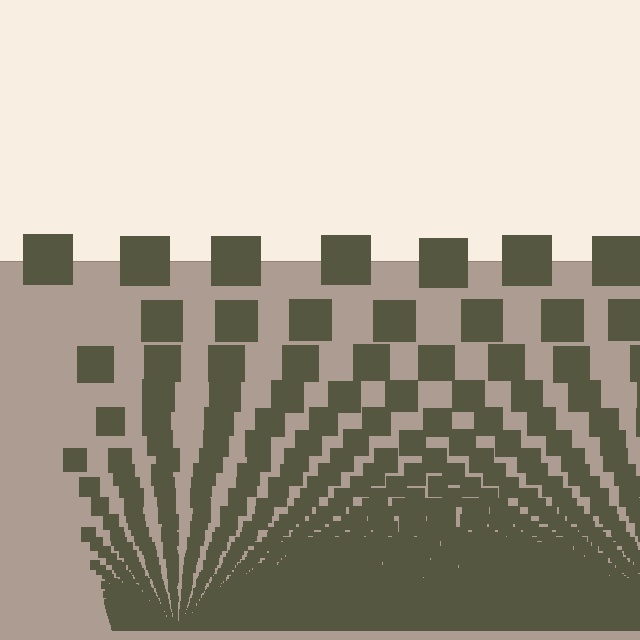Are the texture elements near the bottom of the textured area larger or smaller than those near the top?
Smaller. The gradient is inverted — elements near the bottom are smaller and denser.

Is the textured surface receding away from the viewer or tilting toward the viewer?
The surface appears to tilt toward the viewer. Texture elements get larger and sparser toward the top.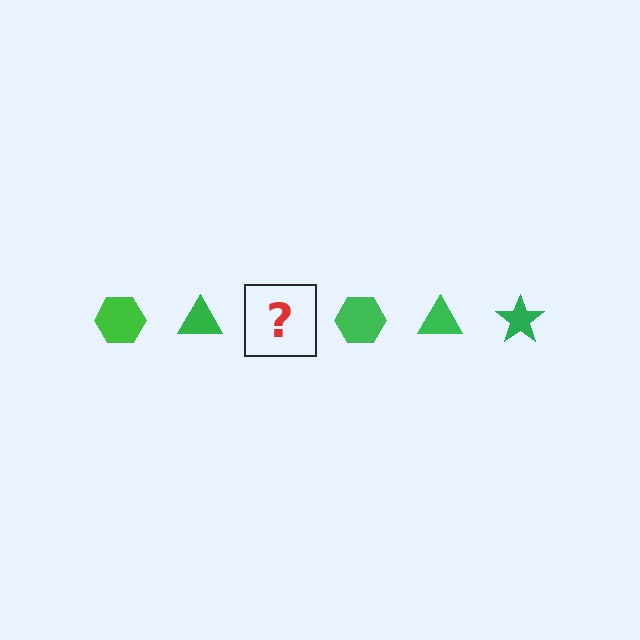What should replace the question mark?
The question mark should be replaced with a green star.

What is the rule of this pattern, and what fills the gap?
The rule is that the pattern cycles through hexagon, triangle, star shapes in green. The gap should be filled with a green star.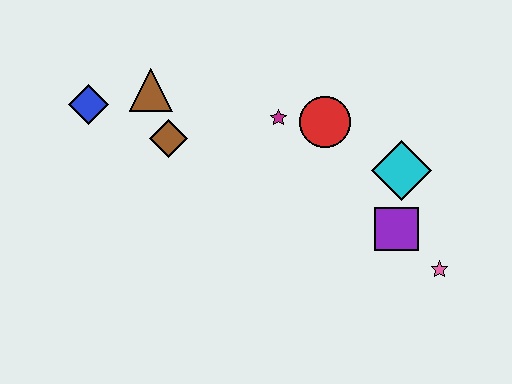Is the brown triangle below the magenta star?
No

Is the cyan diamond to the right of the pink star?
No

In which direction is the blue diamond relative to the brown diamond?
The blue diamond is to the left of the brown diamond.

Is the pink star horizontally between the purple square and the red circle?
No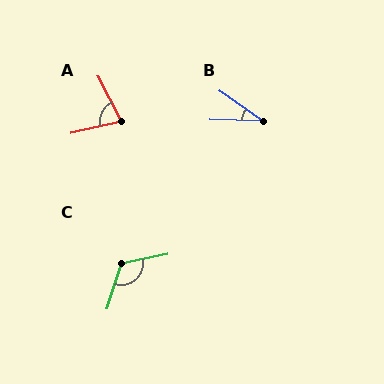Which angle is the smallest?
B, at approximately 33 degrees.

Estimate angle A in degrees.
Approximately 76 degrees.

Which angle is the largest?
C, at approximately 119 degrees.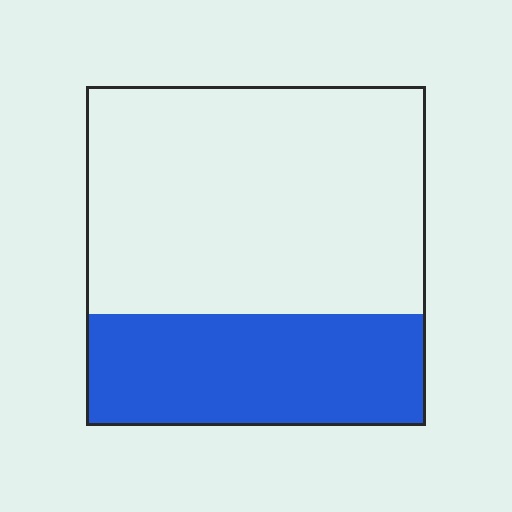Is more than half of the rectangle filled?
No.